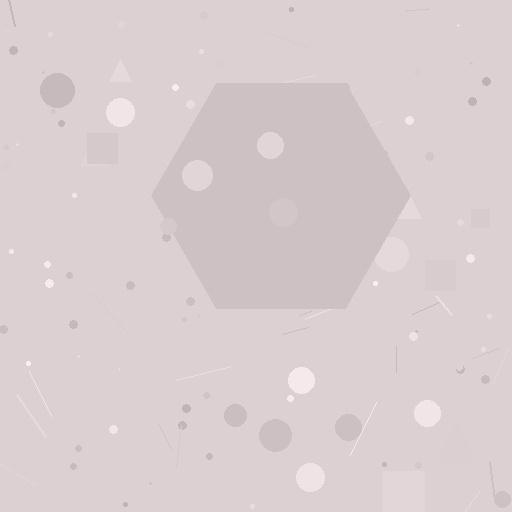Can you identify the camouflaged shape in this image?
The camouflaged shape is a hexagon.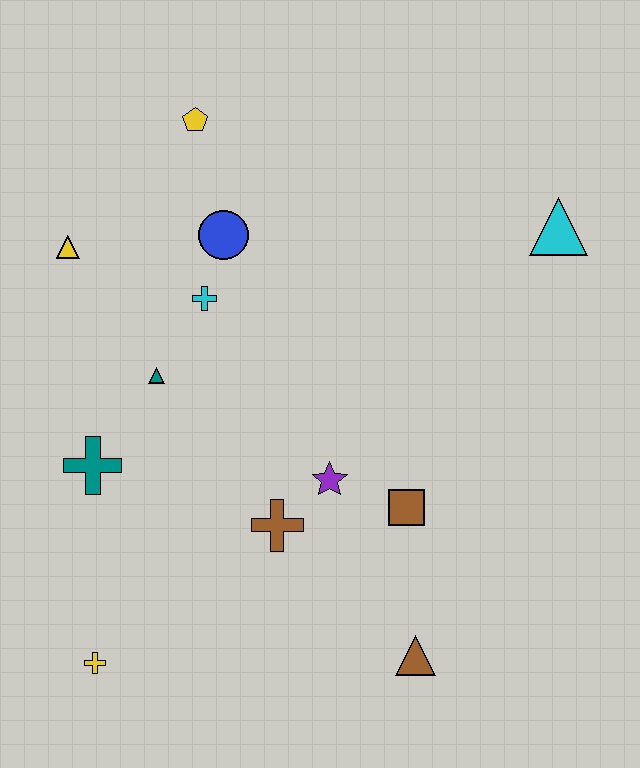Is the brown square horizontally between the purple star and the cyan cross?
No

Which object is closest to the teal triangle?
The cyan cross is closest to the teal triangle.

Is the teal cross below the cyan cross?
Yes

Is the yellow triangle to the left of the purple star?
Yes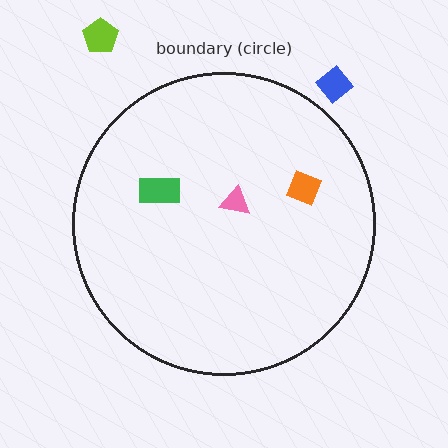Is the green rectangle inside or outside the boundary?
Inside.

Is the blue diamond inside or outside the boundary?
Outside.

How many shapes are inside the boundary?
3 inside, 2 outside.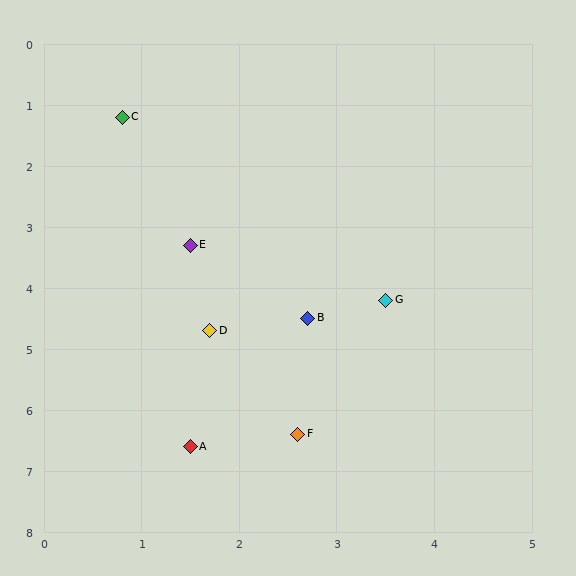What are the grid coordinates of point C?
Point C is at approximately (0.8, 1.2).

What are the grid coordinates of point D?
Point D is at approximately (1.7, 4.7).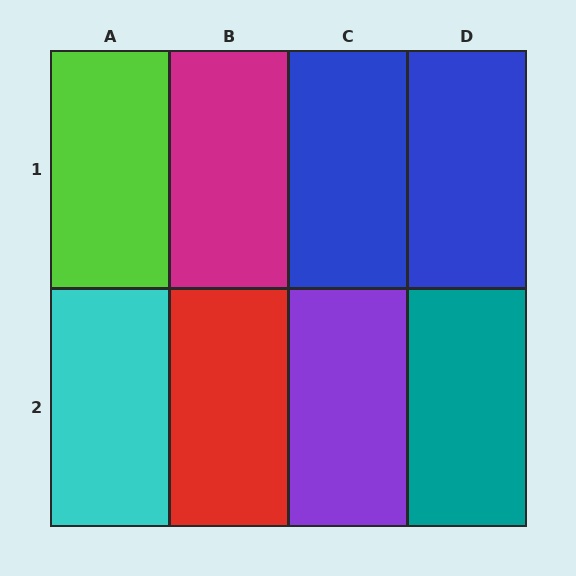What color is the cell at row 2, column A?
Cyan.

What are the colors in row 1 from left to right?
Lime, magenta, blue, blue.